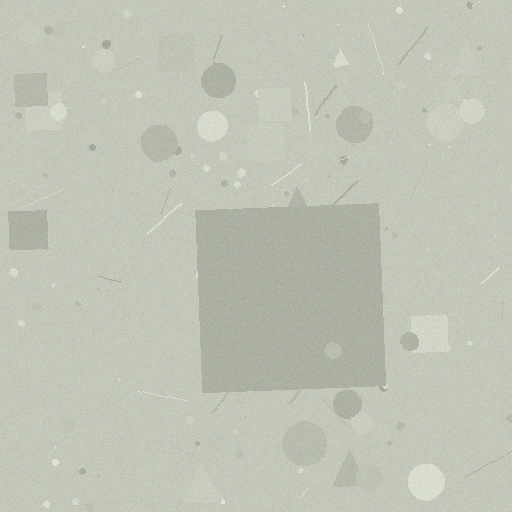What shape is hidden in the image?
A square is hidden in the image.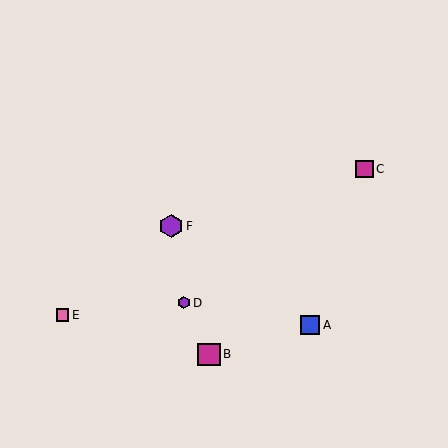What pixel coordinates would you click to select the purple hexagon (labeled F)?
Click at (171, 226) to select the purple hexagon F.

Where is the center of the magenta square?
The center of the magenta square is at (364, 169).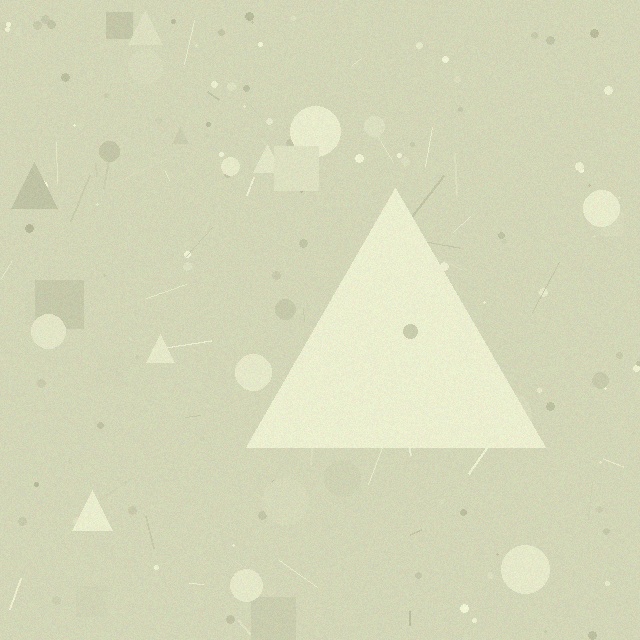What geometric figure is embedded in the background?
A triangle is embedded in the background.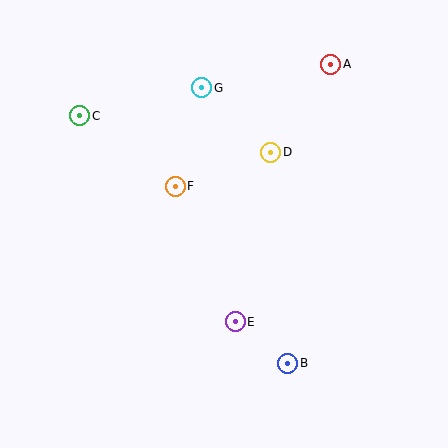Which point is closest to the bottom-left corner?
Point E is closest to the bottom-left corner.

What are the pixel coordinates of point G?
Point G is at (202, 88).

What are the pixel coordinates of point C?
Point C is at (80, 116).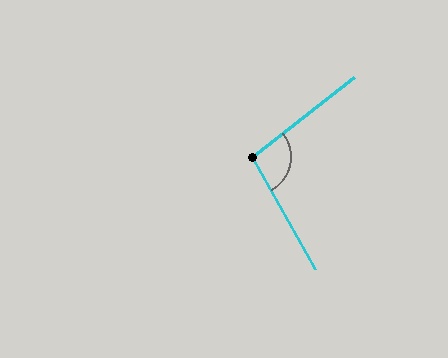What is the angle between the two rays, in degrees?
Approximately 99 degrees.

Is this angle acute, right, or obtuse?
It is obtuse.